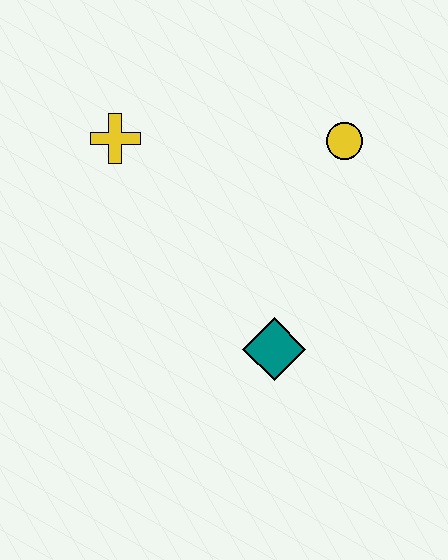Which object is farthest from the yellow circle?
The yellow cross is farthest from the yellow circle.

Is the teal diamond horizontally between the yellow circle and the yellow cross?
Yes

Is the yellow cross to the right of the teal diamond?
No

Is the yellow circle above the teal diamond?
Yes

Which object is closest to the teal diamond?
The yellow circle is closest to the teal diamond.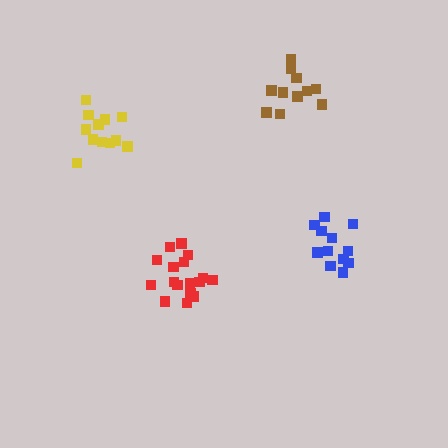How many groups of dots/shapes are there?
There are 4 groups.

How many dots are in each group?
Group 1: 12 dots, Group 2: 11 dots, Group 3: 17 dots, Group 4: 12 dots (52 total).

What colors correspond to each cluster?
The clusters are colored: blue, brown, red, yellow.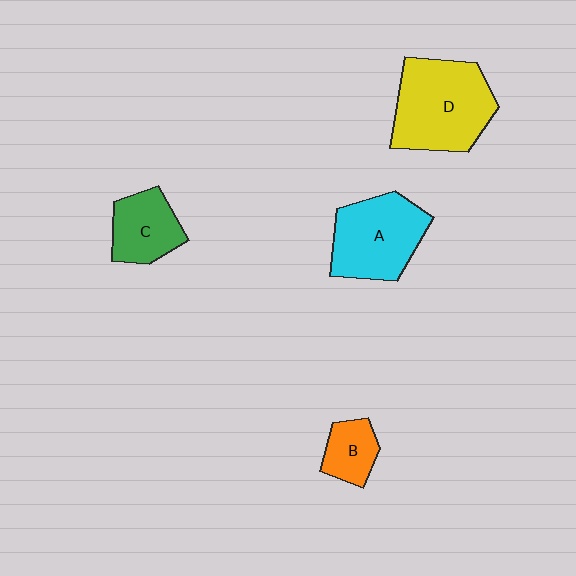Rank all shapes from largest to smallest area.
From largest to smallest: D (yellow), A (cyan), C (green), B (orange).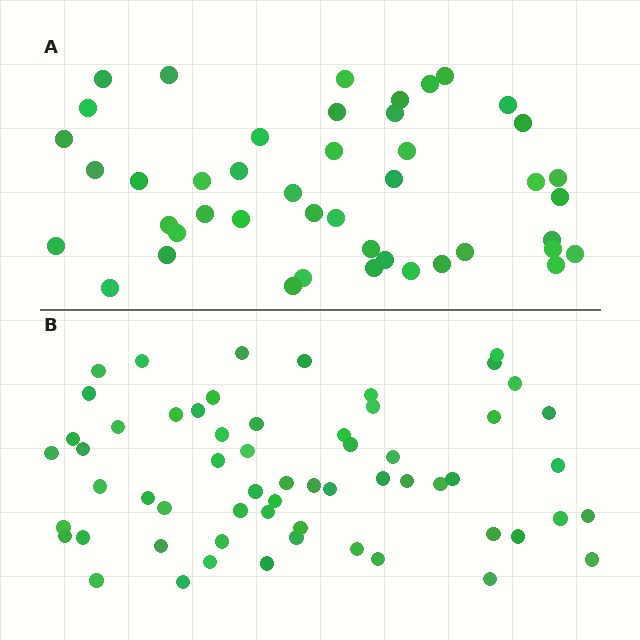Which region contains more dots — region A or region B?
Region B (the bottom region) has more dots.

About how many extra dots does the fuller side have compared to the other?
Region B has approximately 15 more dots than region A.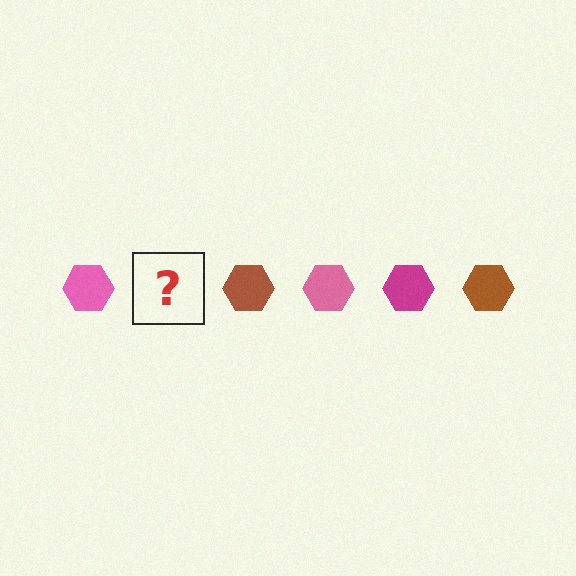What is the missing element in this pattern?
The missing element is a magenta hexagon.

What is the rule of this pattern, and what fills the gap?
The rule is that the pattern cycles through pink, magenta, brown hexagons. The gap should be filled with a magenta hexagon.